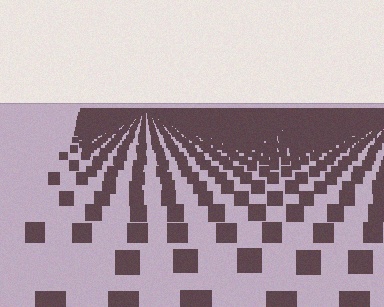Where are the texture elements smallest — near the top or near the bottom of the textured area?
Near the top.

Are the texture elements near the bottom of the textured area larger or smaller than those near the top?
Larger. Near the bottom, elements are closer to the viewer and appear at a bigger on-screen size.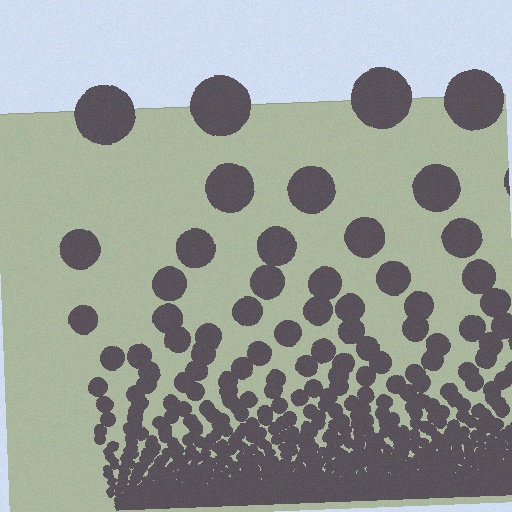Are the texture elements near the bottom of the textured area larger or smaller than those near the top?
Smaller. The gradient is inverted — elements near the bottom are smaller and denser.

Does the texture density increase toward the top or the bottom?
Density increases toward the bottom.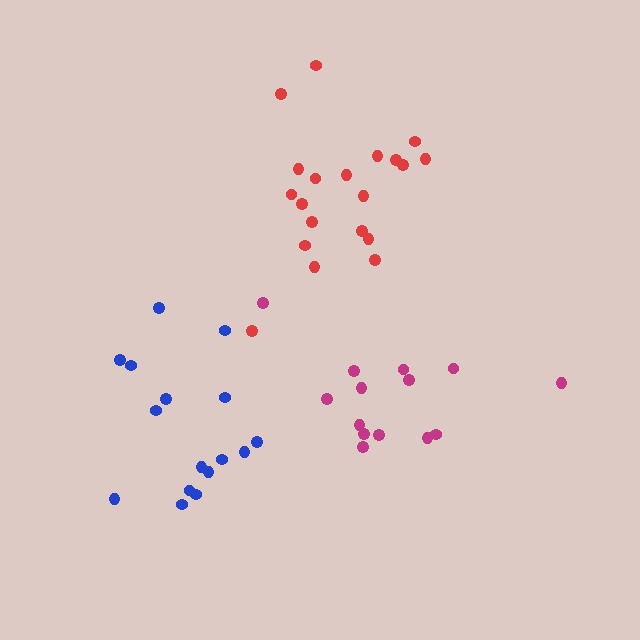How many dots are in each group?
Group 1: 14 dots, Group 2: 20 dots, Group 3: 16 dots (50 total).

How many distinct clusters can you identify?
There are 3 distinct clusters.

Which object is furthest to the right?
The magenta cluster is rightmost.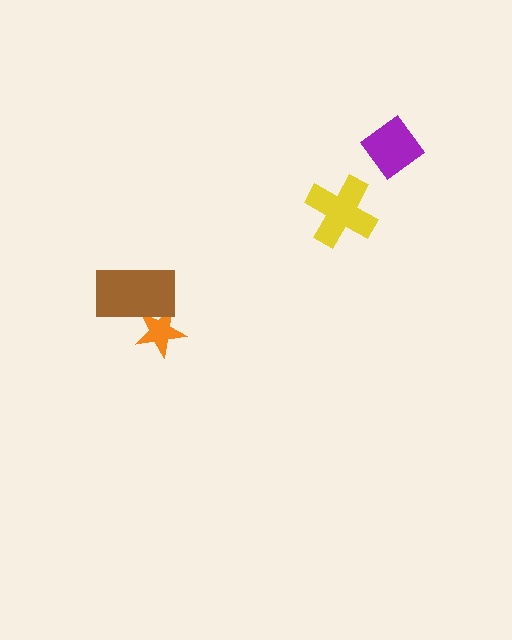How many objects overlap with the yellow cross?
0 objects overlap with the yellow cross.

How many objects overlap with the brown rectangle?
1 object overlaps with the brown rectangle.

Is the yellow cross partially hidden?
No, no other shape covers it.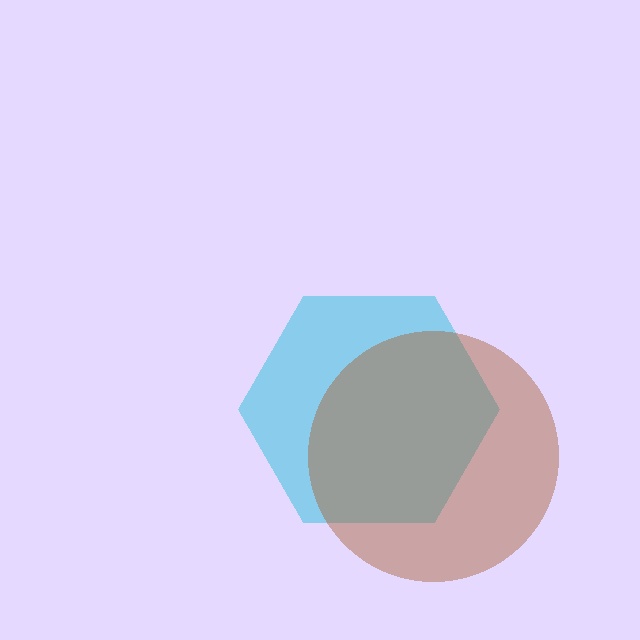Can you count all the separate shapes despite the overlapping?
Yes, there are 2 separate shapes.